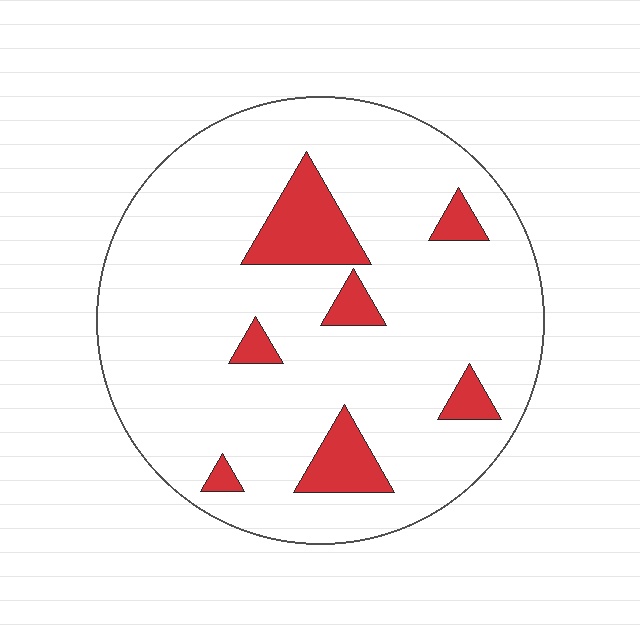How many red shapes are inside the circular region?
7.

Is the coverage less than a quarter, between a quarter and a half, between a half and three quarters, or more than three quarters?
Less than a quarter.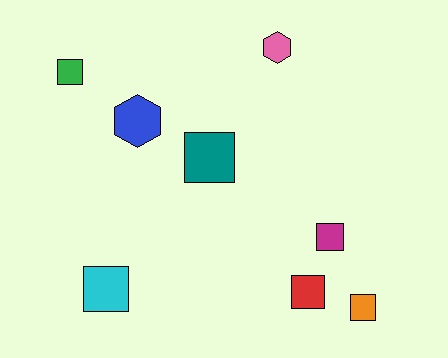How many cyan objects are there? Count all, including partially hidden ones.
There is 1 cyan object.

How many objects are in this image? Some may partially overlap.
There are 8 objects.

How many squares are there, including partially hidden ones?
There are 6 squares.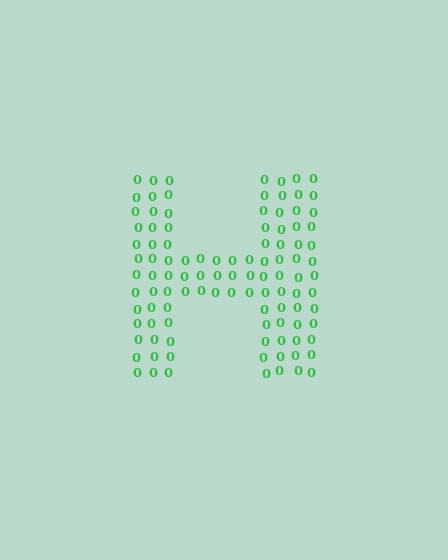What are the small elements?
The small elements are digit 0's.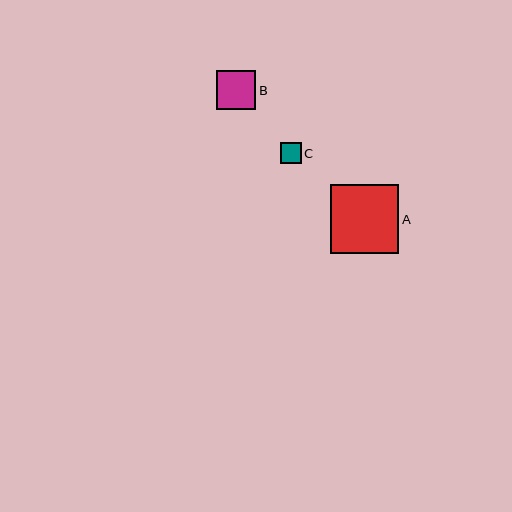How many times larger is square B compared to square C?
Square B is approximately 1.9 times the size of square C.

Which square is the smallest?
Square C is the smallest with a size of approximately 21 pixels.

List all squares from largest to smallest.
From largest to smallest: A, B, C.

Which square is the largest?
Square A is the largest with a size of approximately 68 pixels.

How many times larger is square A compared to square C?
Square A is approximately 3.3 times the size of square C.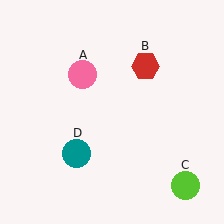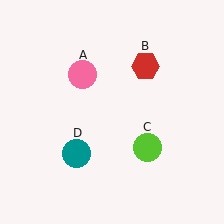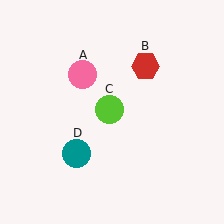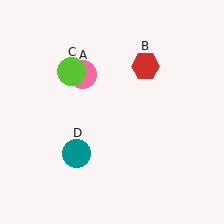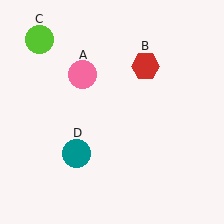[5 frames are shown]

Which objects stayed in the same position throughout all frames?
Pink circle (object A) and red hexagon (object B) and teal circle (object D) remained stationary.